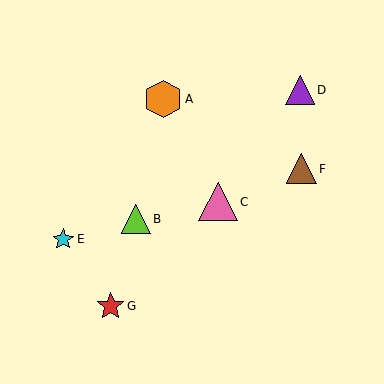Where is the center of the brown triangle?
The center of the brown triangle is at (301, 169).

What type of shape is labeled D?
Shape D is a purple triangle.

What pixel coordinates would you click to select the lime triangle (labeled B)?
Click at (136, 219) to select the lime triangle B.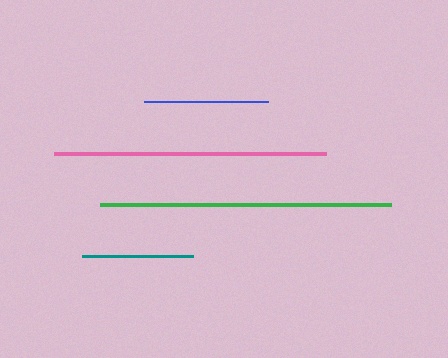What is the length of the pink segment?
The pink segment is approximately 272 pixels long.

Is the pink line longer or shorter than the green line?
The green line is longer than the pink line.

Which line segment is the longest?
The green line is the longest at approximately 292 pixels.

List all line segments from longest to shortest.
From longest to shortest: green, pink, blue, teal.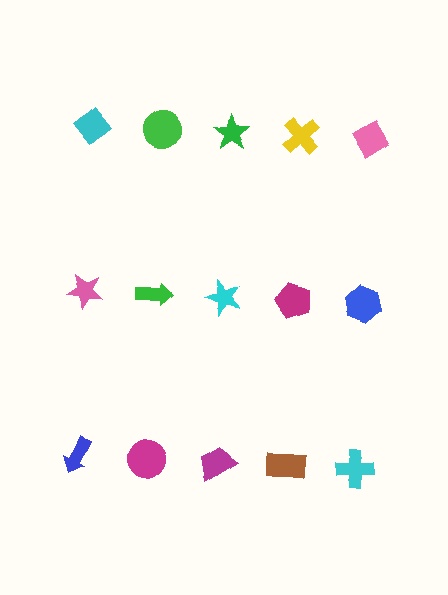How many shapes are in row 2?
5 shapes.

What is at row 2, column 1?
A pink star.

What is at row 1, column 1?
A cyan diamond.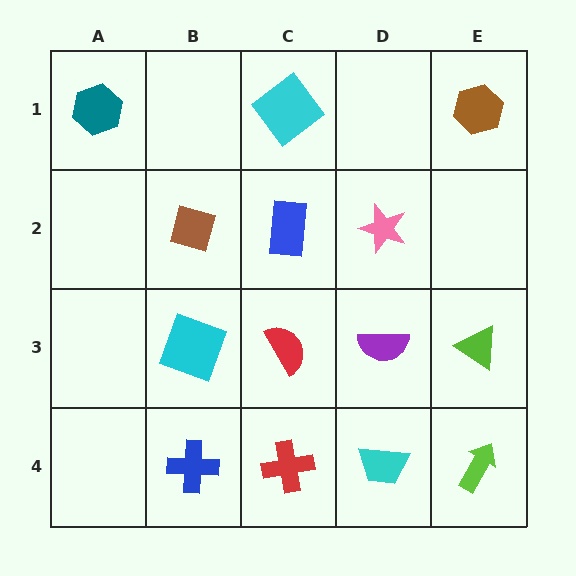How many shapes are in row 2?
3 shapes.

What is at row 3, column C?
A red semicircle.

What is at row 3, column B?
A cyan square.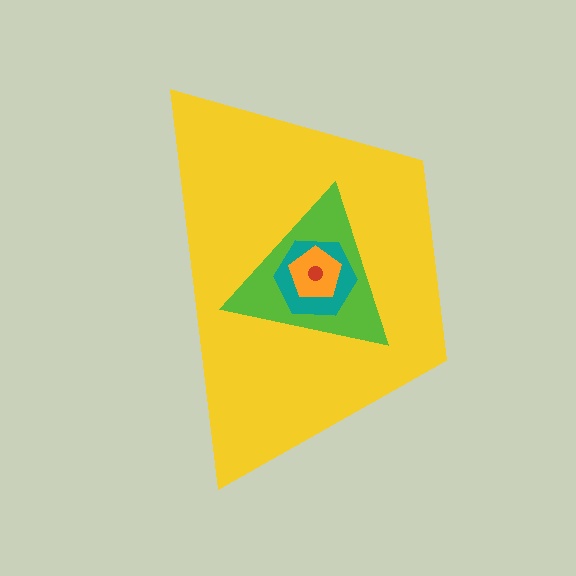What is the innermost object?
The red circle.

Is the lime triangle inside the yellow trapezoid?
Yes.